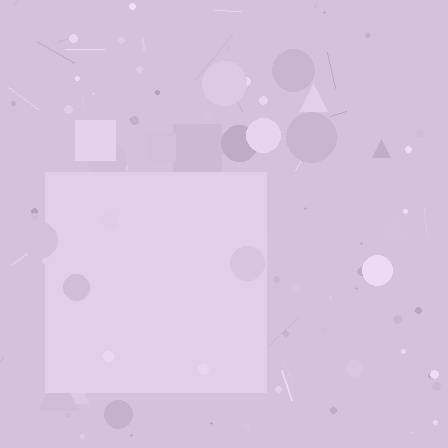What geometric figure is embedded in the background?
A square is embedded in the background.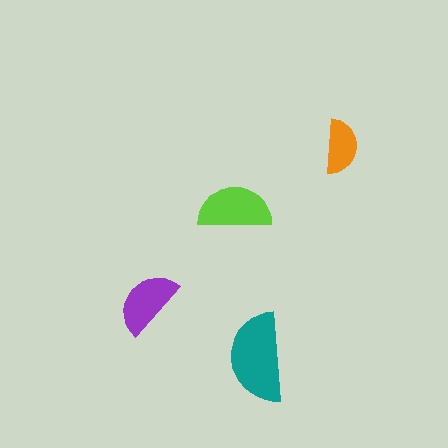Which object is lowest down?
The teal semicircle is bottommost.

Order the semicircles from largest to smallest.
the teal one, the lime one, the purple one, the orange one.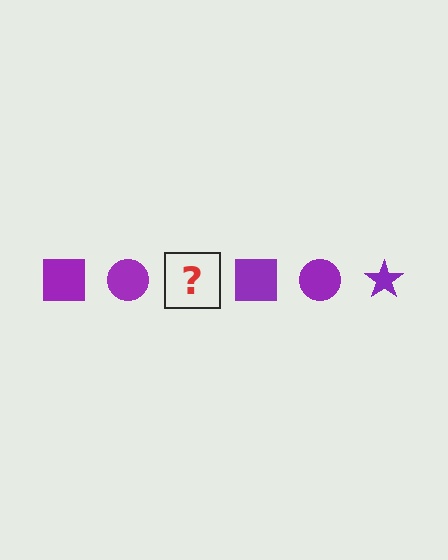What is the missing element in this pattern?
The missing element is a purple star.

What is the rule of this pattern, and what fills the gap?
The rule is that the pattern cycles through square, circle, star shapes in purple. The gap should be filled with a purple star.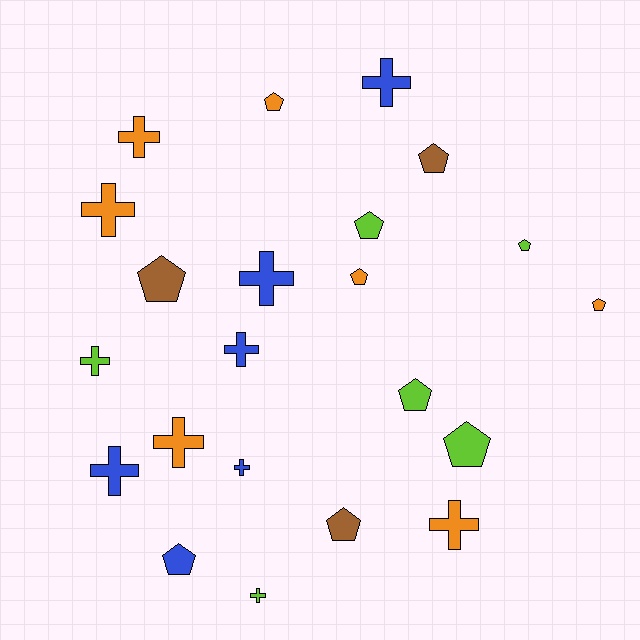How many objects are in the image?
There are 22 objects.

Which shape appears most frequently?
Pentagon, with 11 objects.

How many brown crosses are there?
There are no brown crosses.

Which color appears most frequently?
Orange, with 7 objects.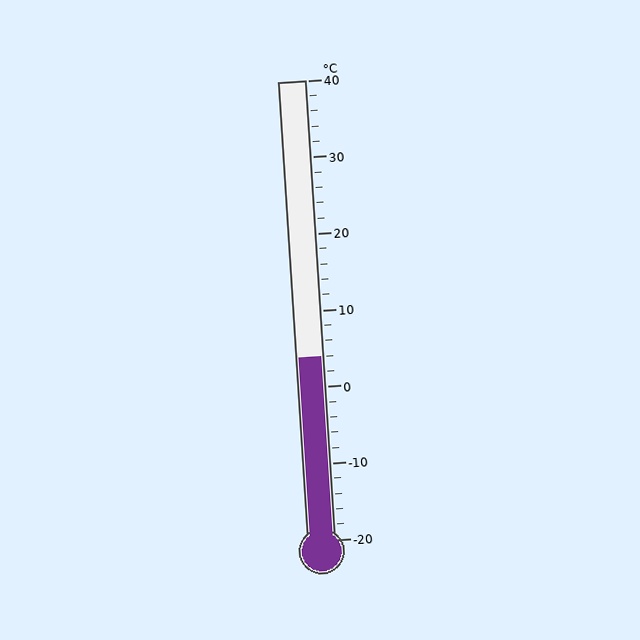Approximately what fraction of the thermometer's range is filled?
The thermometer is filled to approximately 40% of its range.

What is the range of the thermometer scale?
The thermometer scale ranges from -20°C to 40°C.